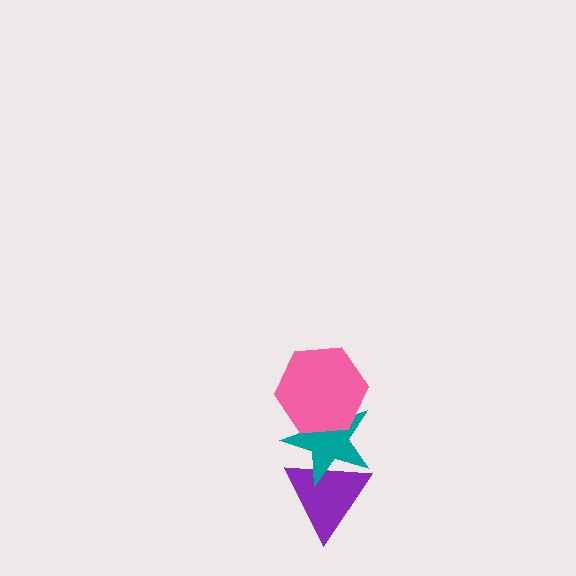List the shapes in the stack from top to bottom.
From top to bottom: the pink hexagon, the teal star, the purple triangle.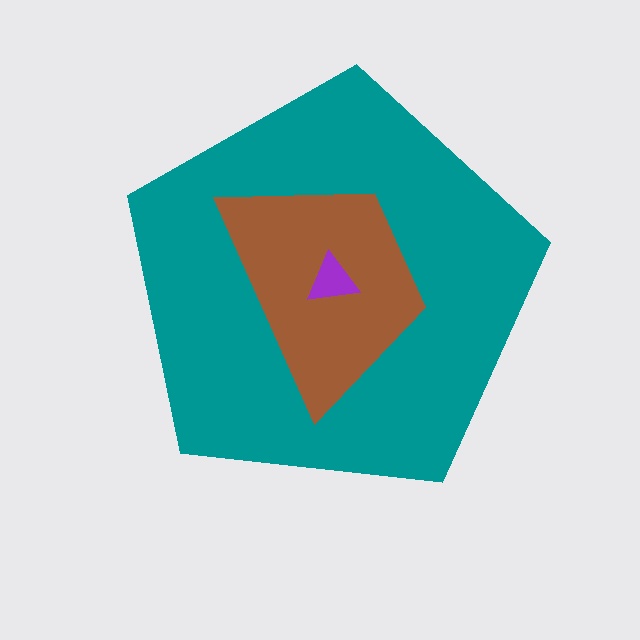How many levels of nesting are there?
3.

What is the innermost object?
The purple triangle.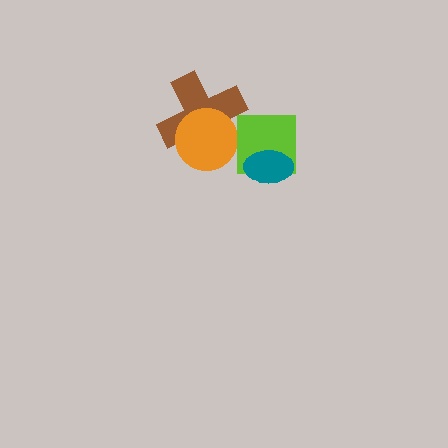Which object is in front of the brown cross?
The orange circle is in front of the brown cross.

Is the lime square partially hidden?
Yes, it is partially covered by another shape.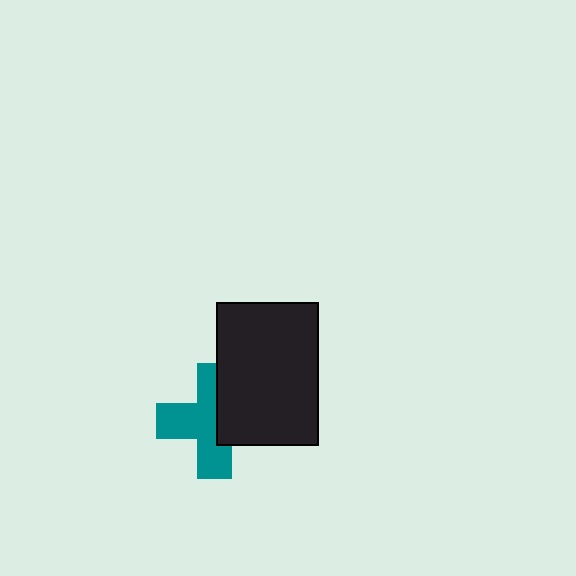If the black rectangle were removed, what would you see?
You would see the complete teal cross.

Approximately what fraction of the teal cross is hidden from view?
Roughly 40% of the teal cross is hidden behind the black rectangle.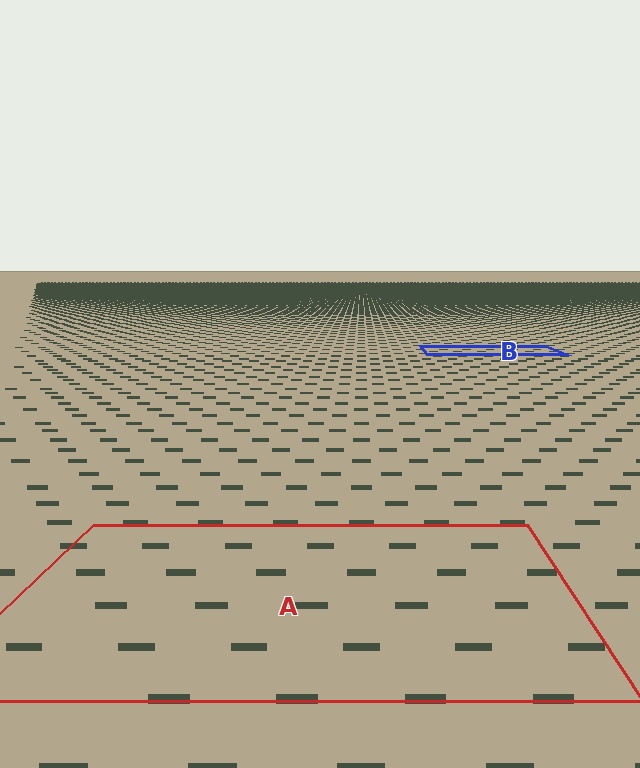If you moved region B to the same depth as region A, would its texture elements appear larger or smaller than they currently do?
They would appear larger. At a closer depth, the same texture elements are projected at a bigger on-screen size.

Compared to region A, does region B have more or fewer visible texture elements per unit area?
Region B has more texture elements per unit area — they are packed more densely because it is farther away.